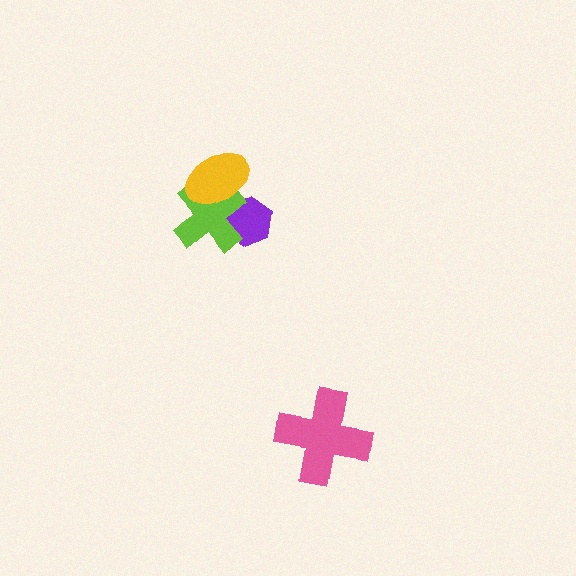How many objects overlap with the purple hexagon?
2 objects overlap with the purple hexagon.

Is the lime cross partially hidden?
Yes, it is partially covered by another shape.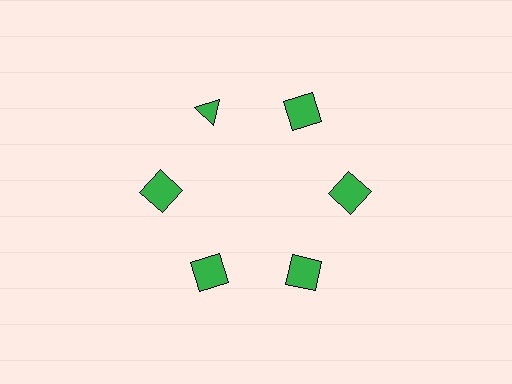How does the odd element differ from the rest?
It has a different shape: triangle instead of square.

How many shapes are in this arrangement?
There are 6 shapes arranged in a ring pattern.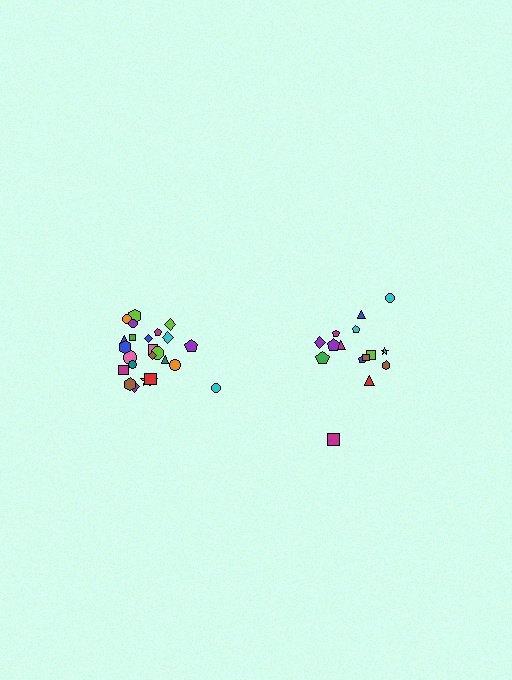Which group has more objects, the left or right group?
The left group.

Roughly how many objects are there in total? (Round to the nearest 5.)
Roughly 40 objects in total.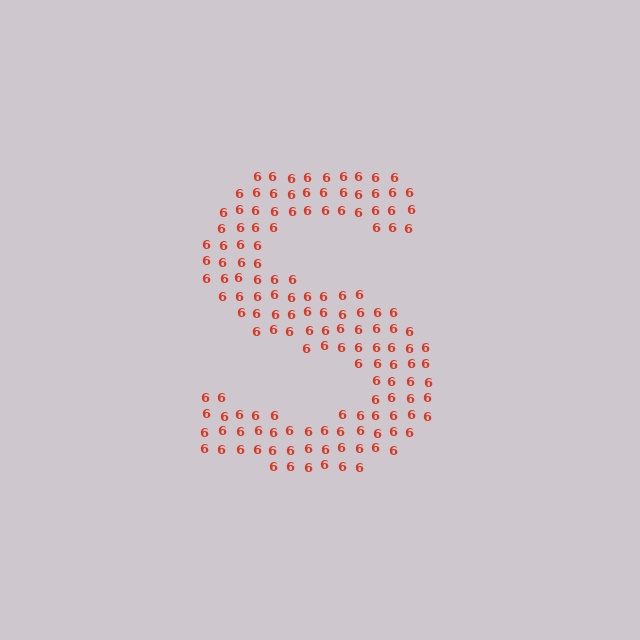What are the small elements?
The small elements are digit 6's.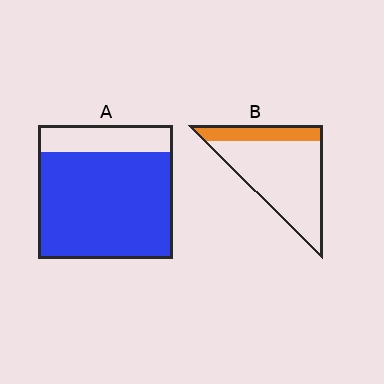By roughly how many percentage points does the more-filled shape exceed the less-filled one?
By roughly 55 percentage points (A over B).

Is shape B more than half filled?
No.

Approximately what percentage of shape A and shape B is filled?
A is approximately 80% and B is approximately 20%.